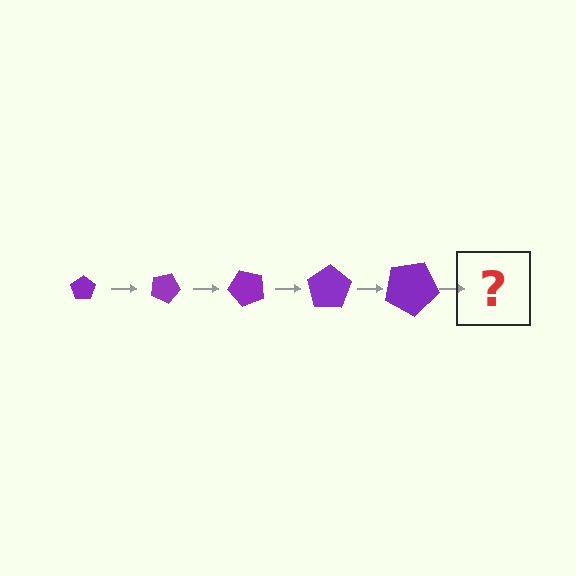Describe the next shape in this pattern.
It should be a pentagon, larger than the previous one and rotated 125 degrees from the start.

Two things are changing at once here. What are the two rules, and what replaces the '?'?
The two rules are that the pentagon grows larger each step and it rotates 25 degrees each step. The '?' should be a pentagon, larger than the previous one and rotated 125 degrees from the start.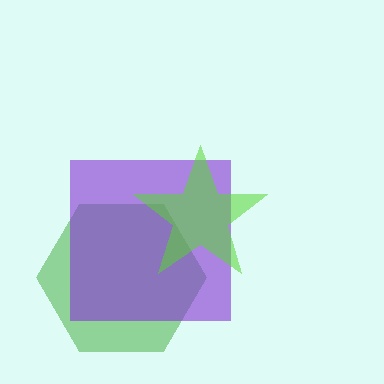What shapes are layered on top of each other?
The layered shapes are: a green hexagon, a purple square, a lime star.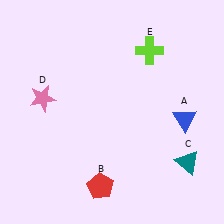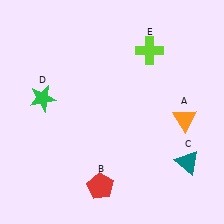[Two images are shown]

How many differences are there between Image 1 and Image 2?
There are 2 differences between the two images.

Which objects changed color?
A changed from blue to orange. D changed from pink to green.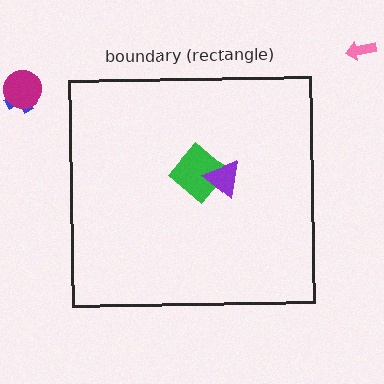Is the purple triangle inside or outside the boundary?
Inside.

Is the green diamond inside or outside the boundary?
Inside.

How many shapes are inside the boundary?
2 inside, 3 outside.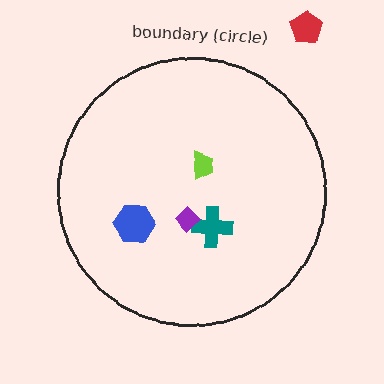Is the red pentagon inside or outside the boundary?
Outside.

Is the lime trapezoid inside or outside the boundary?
Inside.